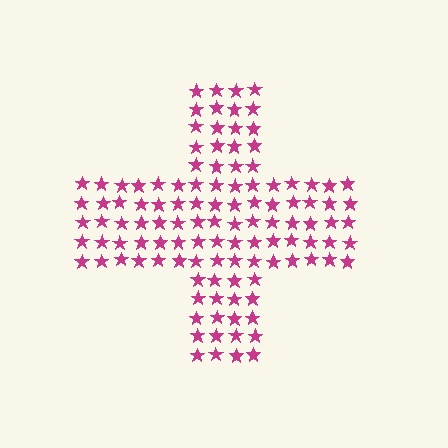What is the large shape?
The large shape is a cross.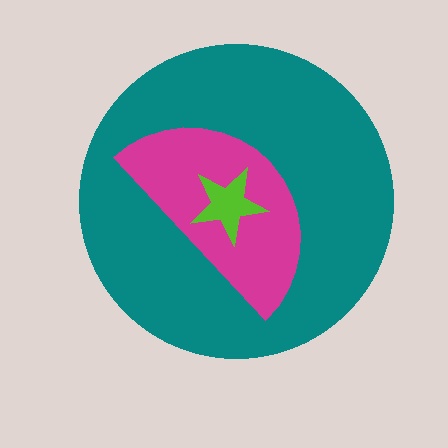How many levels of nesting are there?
3.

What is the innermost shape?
The lime star.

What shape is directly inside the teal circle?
The magenta semicircle.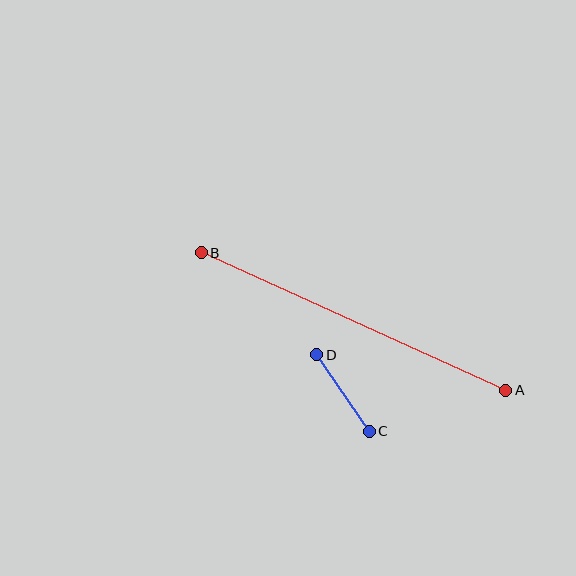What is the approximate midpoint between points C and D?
The midpoint is at approximately (343, 393) pixels.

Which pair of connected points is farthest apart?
Points A and B are farthest apart.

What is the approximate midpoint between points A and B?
The midpoint is at approximately (353, 322) pixels.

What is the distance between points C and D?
The distance is approximately 93 pixels.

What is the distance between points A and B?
The distance is approximately 334 pixels.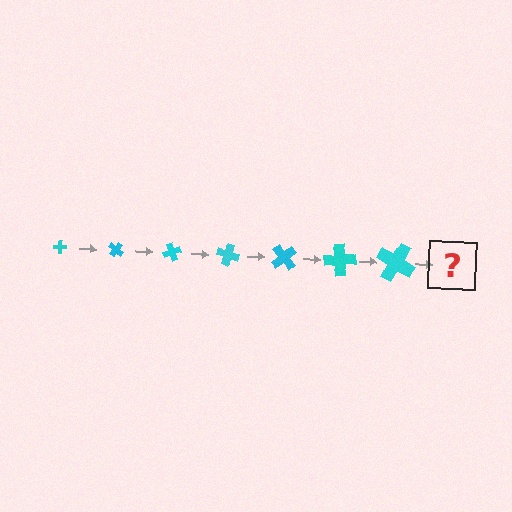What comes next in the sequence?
The next element should be a cross, larger than the previous one and rotated 245 degrees from the start.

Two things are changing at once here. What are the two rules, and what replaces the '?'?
The two rules are that the cross grows larger each step and it rotates 35 degrees each step. The '?' should be a cross, larger than the previous one and rotated 245 degrees from the start.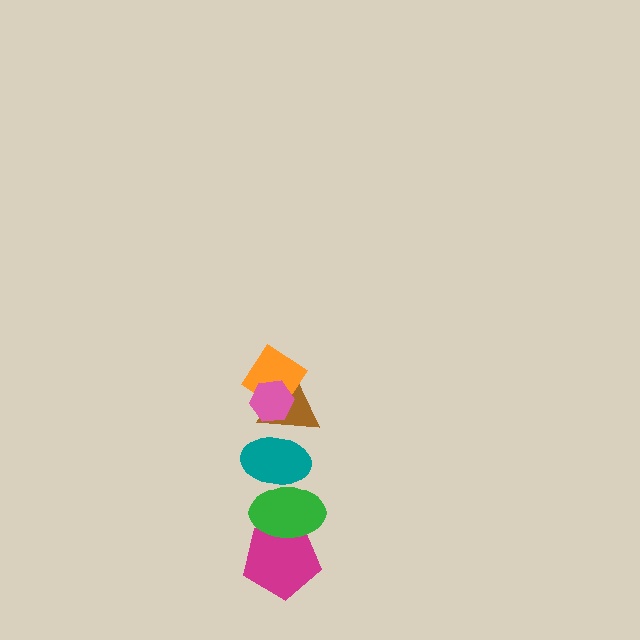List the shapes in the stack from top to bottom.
From top to bottom: the pink hexagon, the orange diamond, the brown triangle, the teal ellipse, the green ellipse, the magenta pentagon.